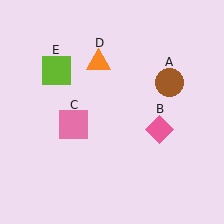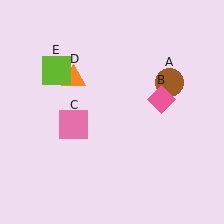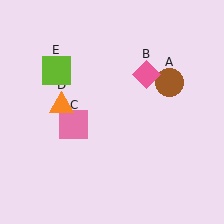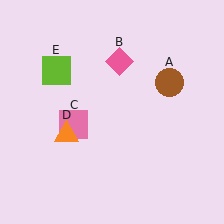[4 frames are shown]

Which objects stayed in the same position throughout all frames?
Brown circle (object A) and pink square (object C) and lime square (object E) remained stationary.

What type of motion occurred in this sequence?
The pink diamond (object B), orange triangle (object D) rotated counterclockwise around the center of the scene.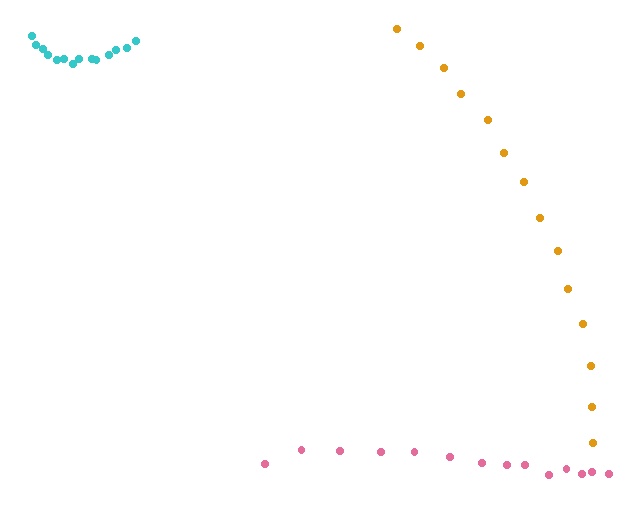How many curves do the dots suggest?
There are 3 distinct paths.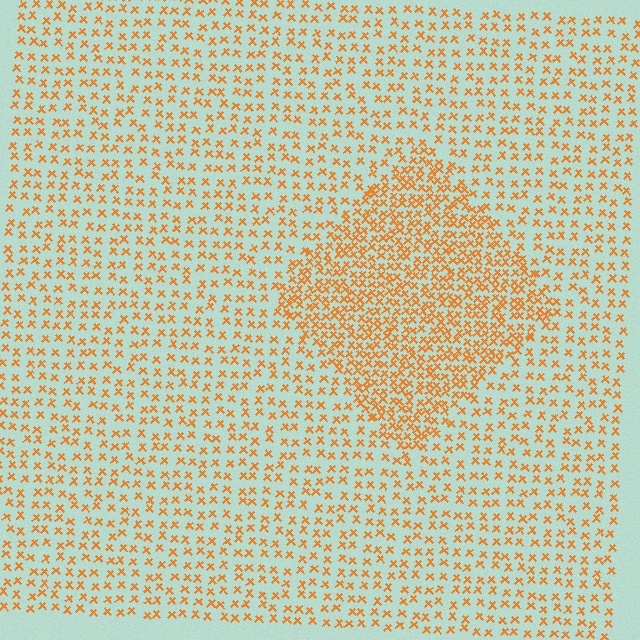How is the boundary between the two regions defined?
The boundary is defined by a change in element density (approximately 2.1x ratio). All elements are the same color, size, and shape.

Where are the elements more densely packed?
The elements are more densely packed inside the diamond boundary.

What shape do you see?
I see a diamond.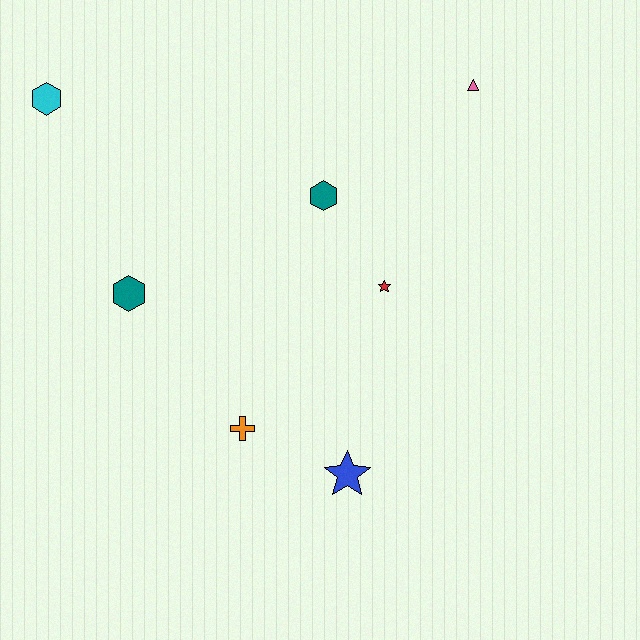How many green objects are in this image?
There are no green objects.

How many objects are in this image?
There are 7 objects.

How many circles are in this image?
There are no circles.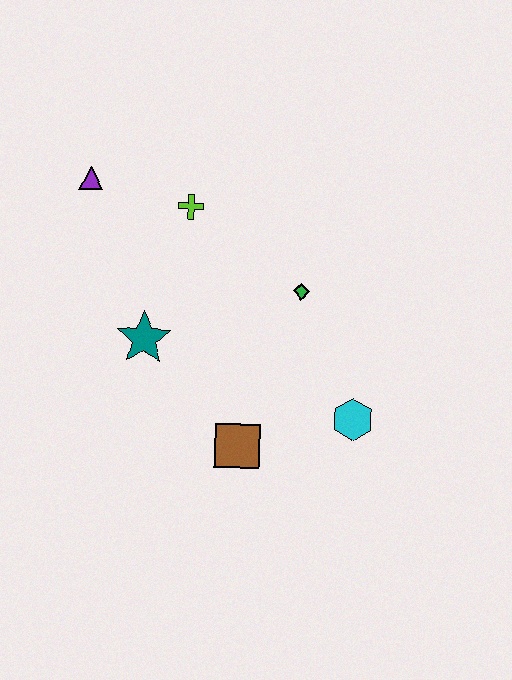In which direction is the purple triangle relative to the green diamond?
The purple triangle is to the left of the green diamond.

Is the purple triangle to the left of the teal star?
Yes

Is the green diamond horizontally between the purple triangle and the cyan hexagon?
Yes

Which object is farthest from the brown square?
The purple triangle is farthest from the brown square.